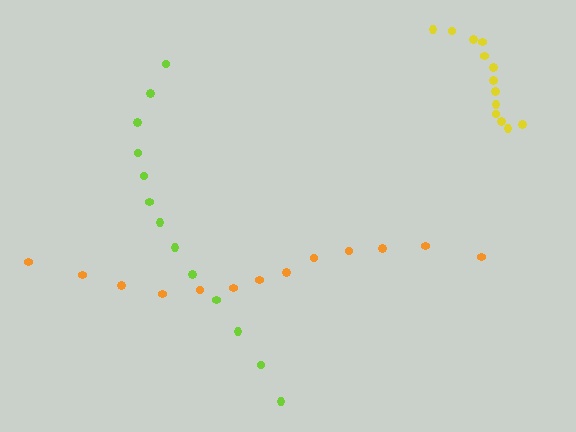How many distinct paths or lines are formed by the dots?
There are 3 distinct paths.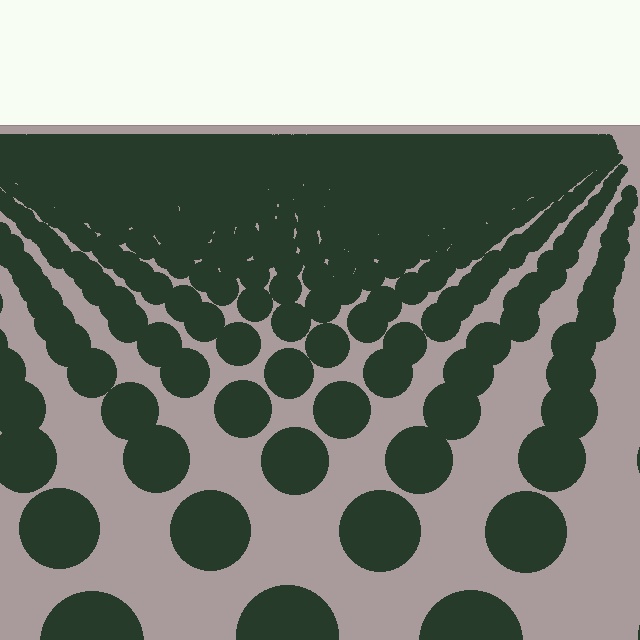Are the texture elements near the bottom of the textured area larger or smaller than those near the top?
Larger. Near the bottom, elements are closer to the viewer and appear at a bigger on-screen size.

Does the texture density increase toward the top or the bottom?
Density increases toward the top.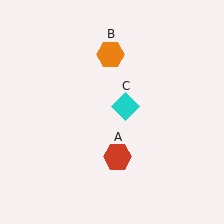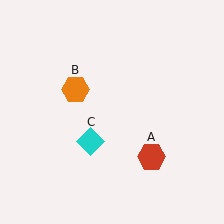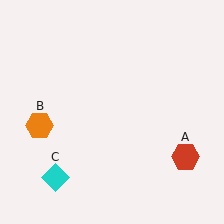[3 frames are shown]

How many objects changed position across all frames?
3 objects changed position: red hexagon (object A), orange hexagon (object B), cyan diamond (object C).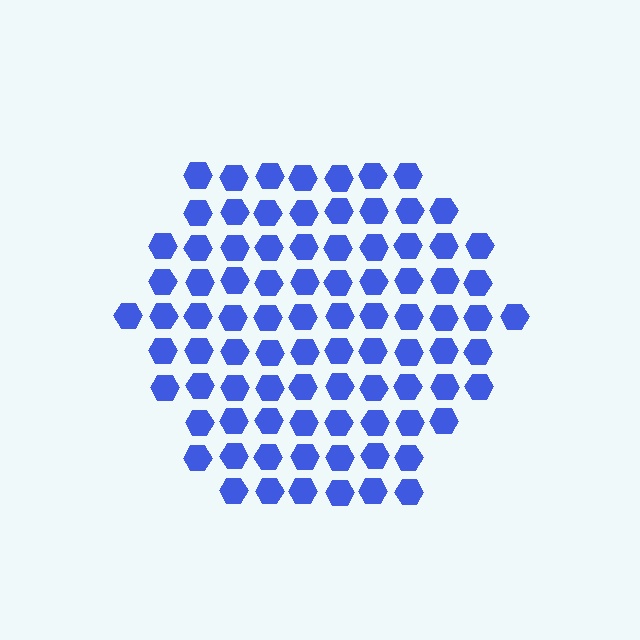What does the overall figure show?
The overall figure shows a hexagon.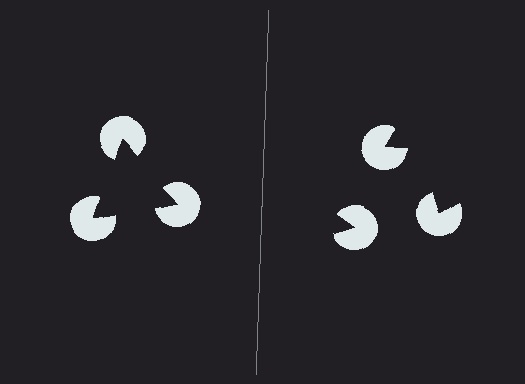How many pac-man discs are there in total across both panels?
6 — 3 on each side.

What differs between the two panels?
The pac-man discs are positioned identically on both sides; only the wedge orientations differ. On the left they align to a triangle; on the right they are misaligned.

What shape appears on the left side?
An illusory triangle.